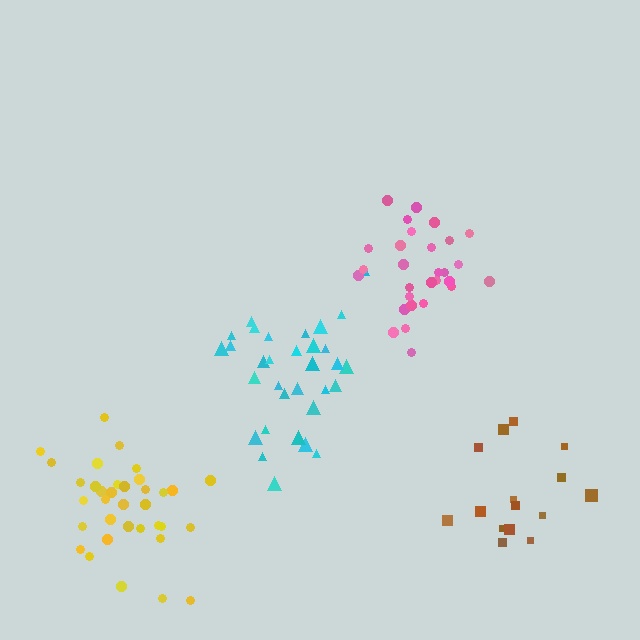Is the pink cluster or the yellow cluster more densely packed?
Pink.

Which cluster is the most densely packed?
Pink.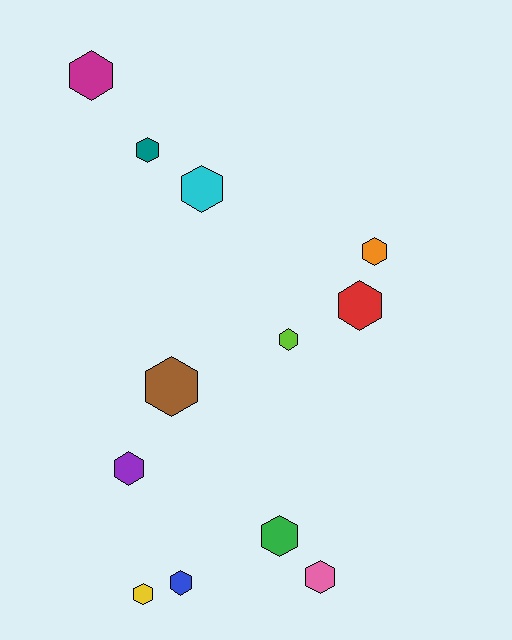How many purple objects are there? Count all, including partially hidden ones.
There is 1 purple object.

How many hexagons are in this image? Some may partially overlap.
There are 12 hexagons.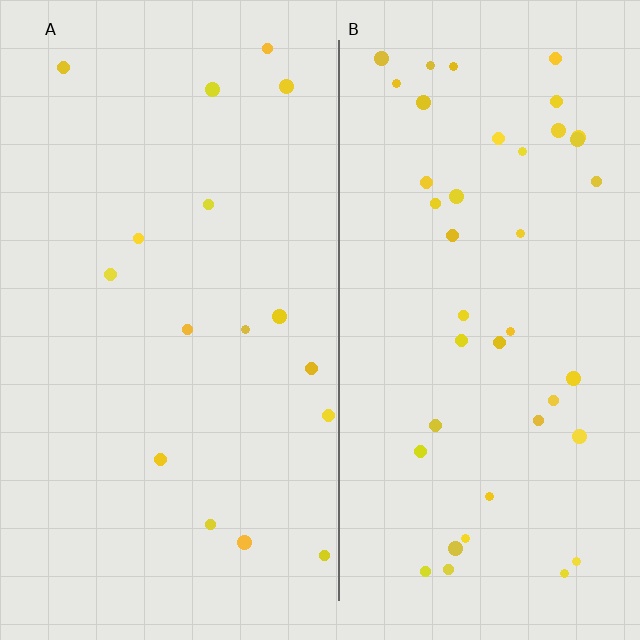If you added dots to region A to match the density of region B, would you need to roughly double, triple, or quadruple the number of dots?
Approximately triple.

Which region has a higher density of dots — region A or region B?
B (the right).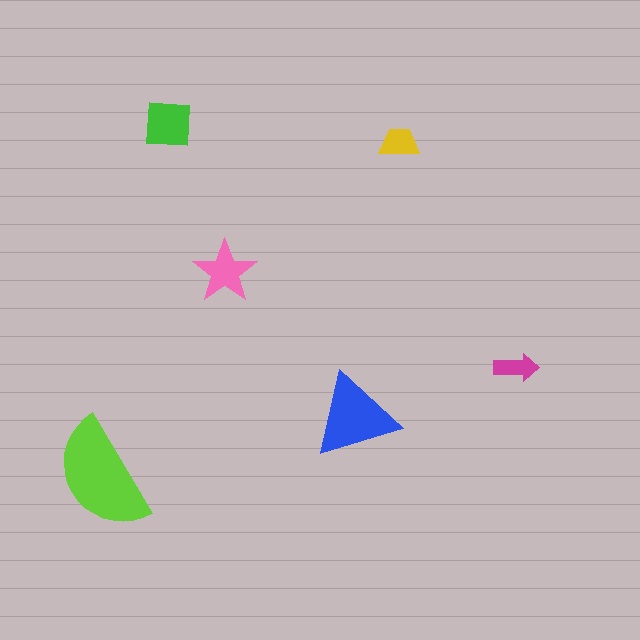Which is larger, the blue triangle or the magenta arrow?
The blue triangle.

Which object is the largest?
The lime semicircle.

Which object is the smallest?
The magenta arrow.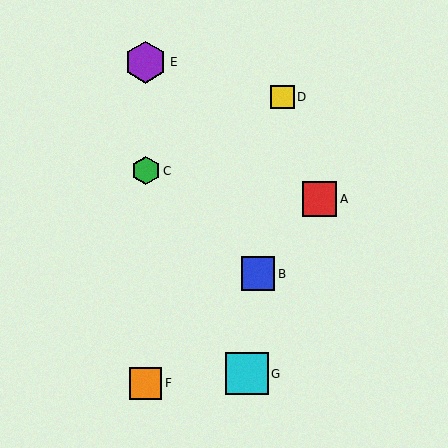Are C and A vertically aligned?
No, C is at x≈146 and A is at x≈320.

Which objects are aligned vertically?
Objects C, E, F are aligned vertically.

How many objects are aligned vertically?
3 objects (C, E, F) are aligned vertically.